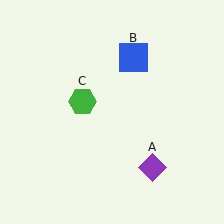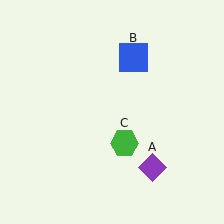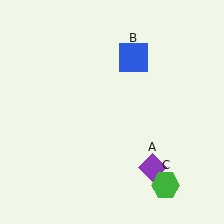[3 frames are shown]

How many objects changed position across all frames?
1 object changed position: green hexagon (object C).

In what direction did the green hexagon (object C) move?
The green hexagon (object C) moved down and to the right.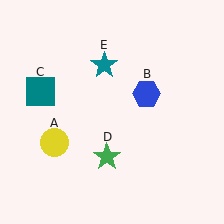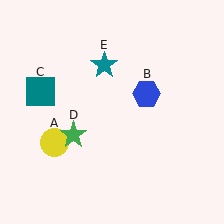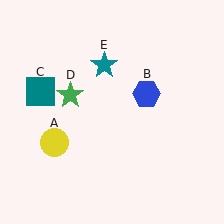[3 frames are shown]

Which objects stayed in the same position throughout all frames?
Yellow circle (object A) and blue hexagon (object B) and teal square (object C) and teal star (object E) remained stationary.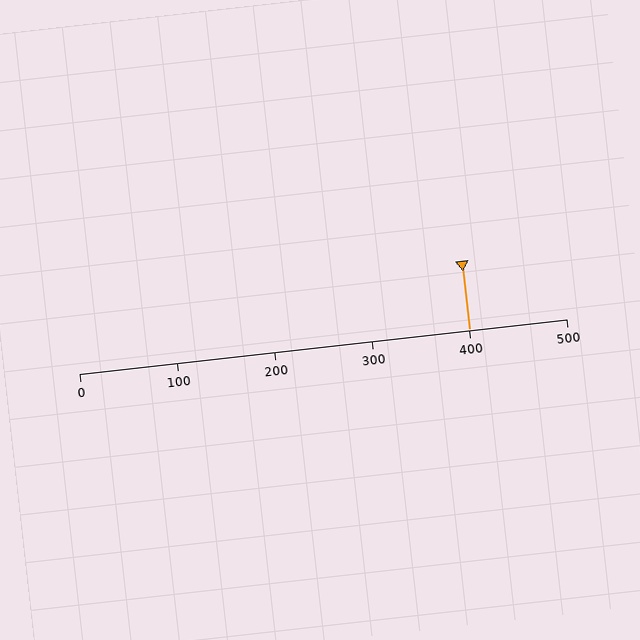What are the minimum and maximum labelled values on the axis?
The axis runs from 0 to 500.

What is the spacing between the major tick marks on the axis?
The major ticks are spaced 100 apart.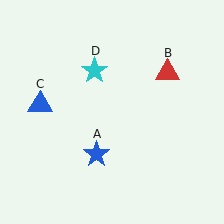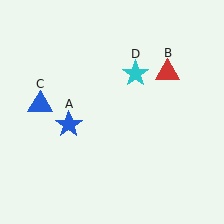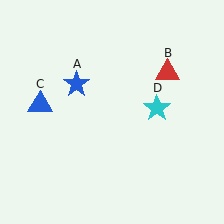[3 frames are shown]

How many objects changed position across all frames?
2 objects changed position: blue star (object A), cyan star (object D).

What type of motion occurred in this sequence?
The blue star (object A), cyan star (object D) rotated clockwise around the center of the scene.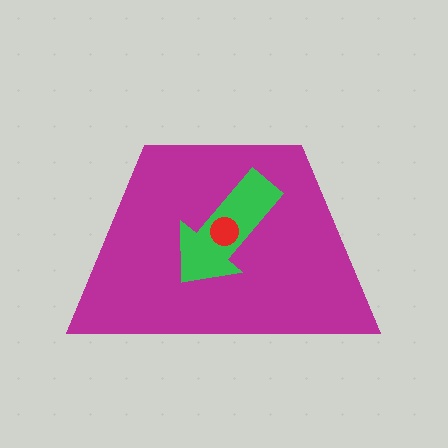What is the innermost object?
The red circle.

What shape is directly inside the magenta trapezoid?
The green arrow.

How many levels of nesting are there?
3.